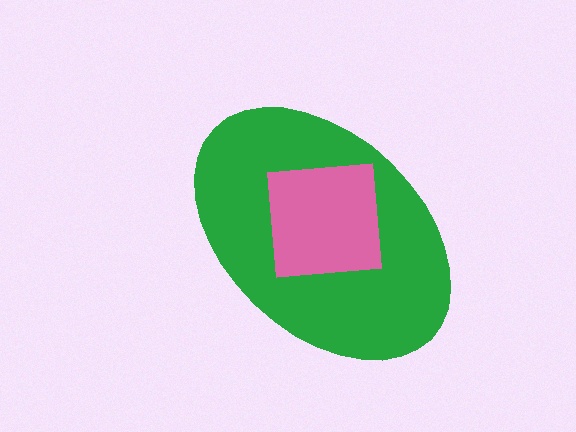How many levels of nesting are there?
2.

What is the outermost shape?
The green ellipse.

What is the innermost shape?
The pink square.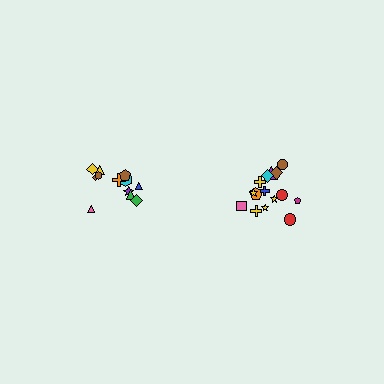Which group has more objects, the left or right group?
The right group.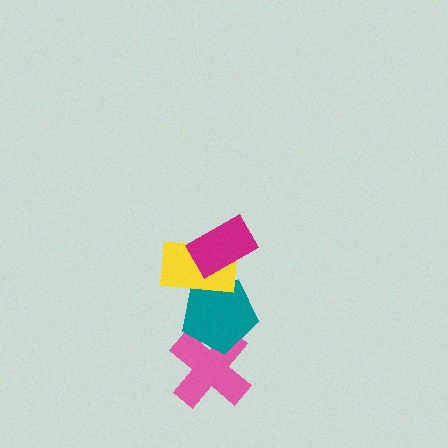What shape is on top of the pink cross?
The teal pentagon is on top of the pink cross.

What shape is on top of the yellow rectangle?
The magenta rectangle is on top of the yellow rectangle.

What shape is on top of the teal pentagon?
The yellow rectangle is on top of the teal pentagon.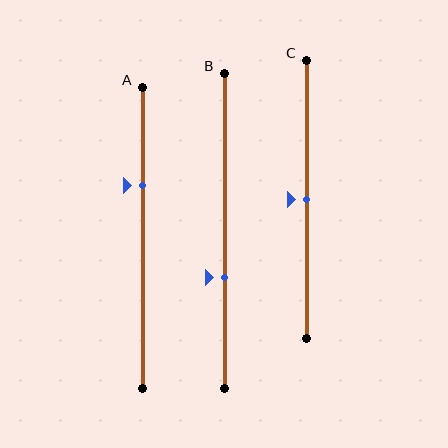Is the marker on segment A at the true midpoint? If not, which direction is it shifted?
No, the marker on segment A is shifted upward by about 17% of the segment length.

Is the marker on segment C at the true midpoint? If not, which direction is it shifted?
Yes, the marker on segment C is at the true midpoint.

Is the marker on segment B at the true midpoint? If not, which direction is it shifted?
No, the marker on segment B is shifted downward by about 15% of the segment length.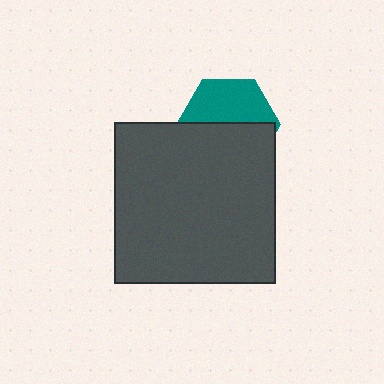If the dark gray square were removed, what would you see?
You would see the complete teal hexagon.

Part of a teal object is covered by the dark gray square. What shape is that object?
It is a hexagon.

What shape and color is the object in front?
The object in front is a dark gray square.